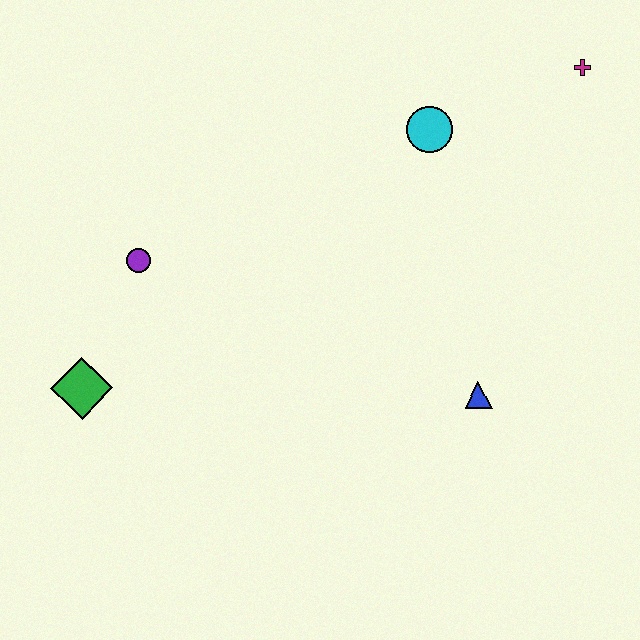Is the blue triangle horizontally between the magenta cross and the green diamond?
Yes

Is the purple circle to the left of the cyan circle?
Yes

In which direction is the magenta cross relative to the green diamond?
The magenta cross is to the right of the green diamond.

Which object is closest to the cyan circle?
The magenta cross is closest to the cyan circle.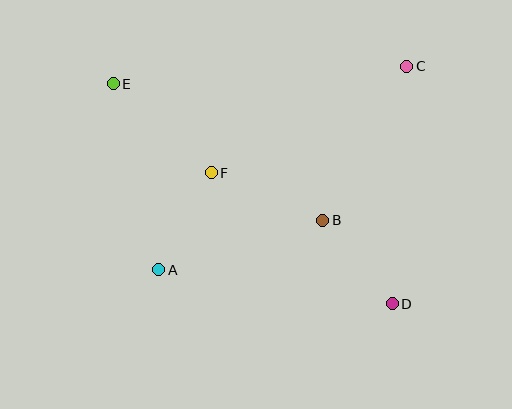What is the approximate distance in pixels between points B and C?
The distance between B and C is approximately 175 pixels.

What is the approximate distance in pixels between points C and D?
The distance between C and D is approximately 238 pixels.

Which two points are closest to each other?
Points B and D are closest to each other.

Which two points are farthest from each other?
Points D and E are farthest from each other.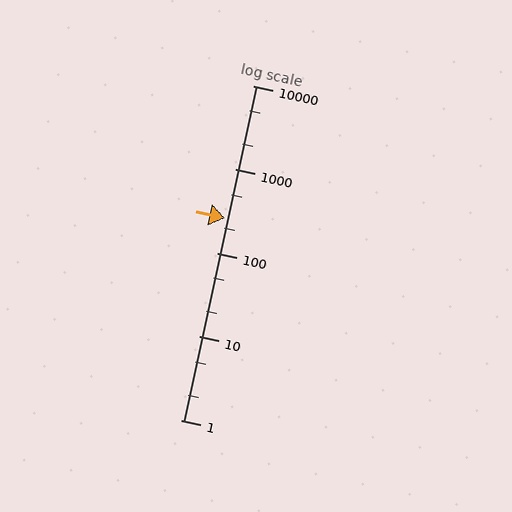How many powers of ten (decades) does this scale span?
The scale spans 4 decades, from 1 to 10000.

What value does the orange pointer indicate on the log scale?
The pointer indicates approximately 260.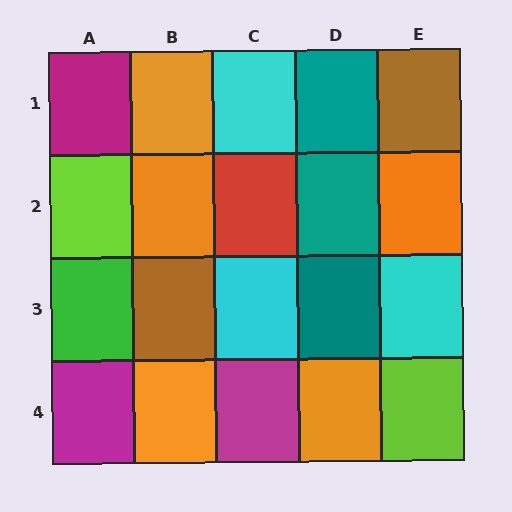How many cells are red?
1 cell is red.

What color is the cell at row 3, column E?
Cyan.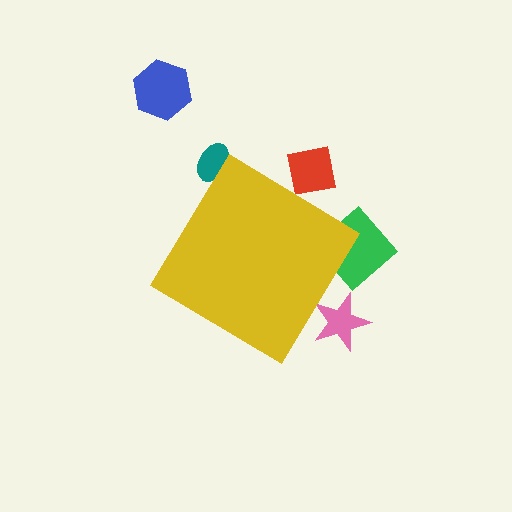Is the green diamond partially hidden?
Yes, the green diamond is partially hidden behind the yellow diamond.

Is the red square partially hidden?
Yes, the red square is partially hidden behind the yellow diamond.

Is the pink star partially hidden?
Yes, the pink star is partially hidden behind the yellow diamond.